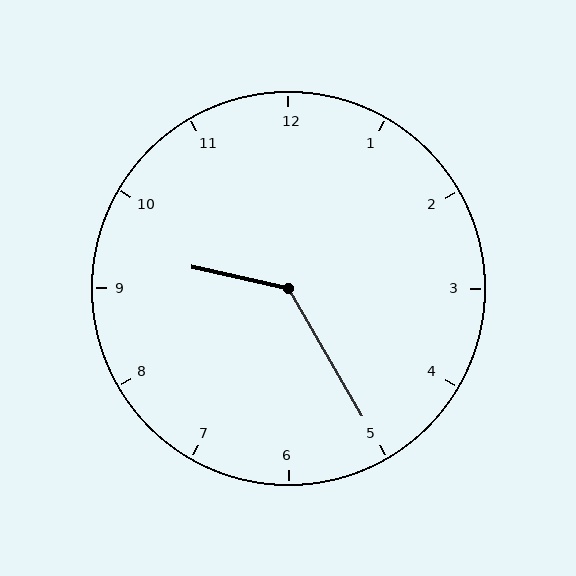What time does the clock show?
9:25.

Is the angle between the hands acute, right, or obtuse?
It is obtuse.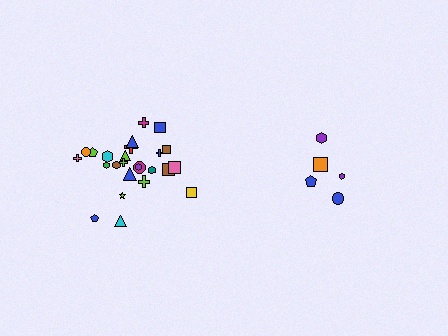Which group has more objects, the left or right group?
The left group.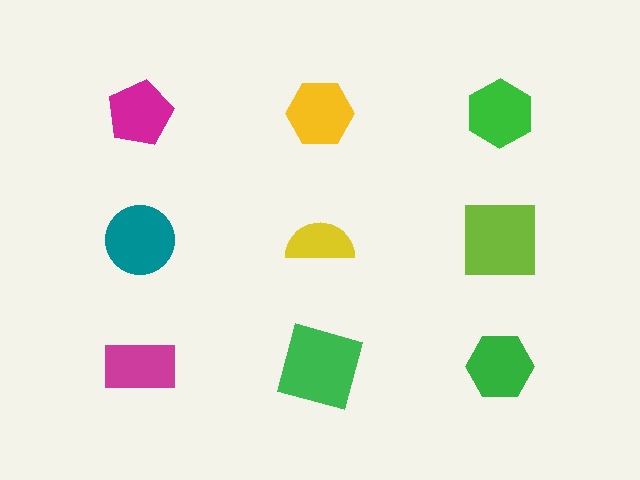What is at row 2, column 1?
A teal circle.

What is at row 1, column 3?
A green hexagon.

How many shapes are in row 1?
3 shapes.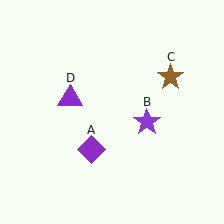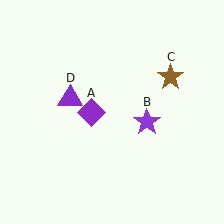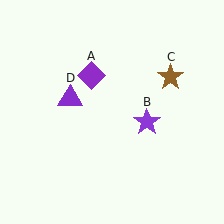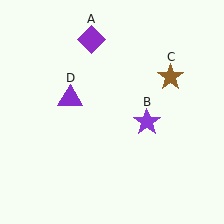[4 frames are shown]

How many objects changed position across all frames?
1 object changed position: purple diamond (object A).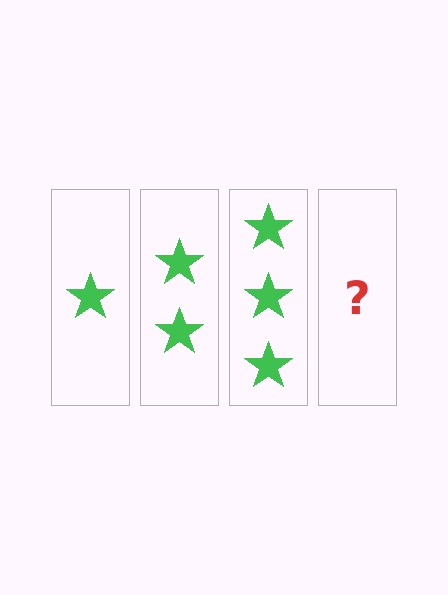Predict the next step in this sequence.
The next step is 4 stars.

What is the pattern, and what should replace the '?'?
The pattern is that each step adds one more star. The '?' should be 4 stars.